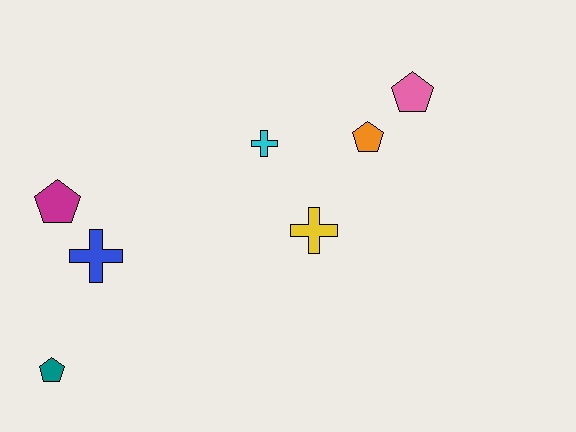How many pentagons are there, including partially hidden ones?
There are 4 pentagons.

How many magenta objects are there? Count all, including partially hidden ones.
There is 1 magenta object.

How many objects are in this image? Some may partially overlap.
There are 7 objects.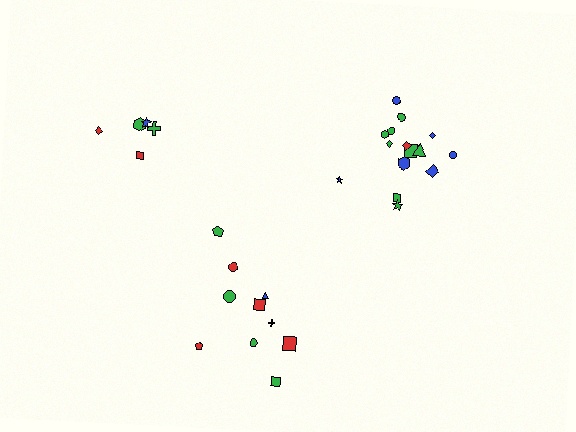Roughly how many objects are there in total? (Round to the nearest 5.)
Roughly 30 objects in total.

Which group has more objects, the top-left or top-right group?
The top-right group.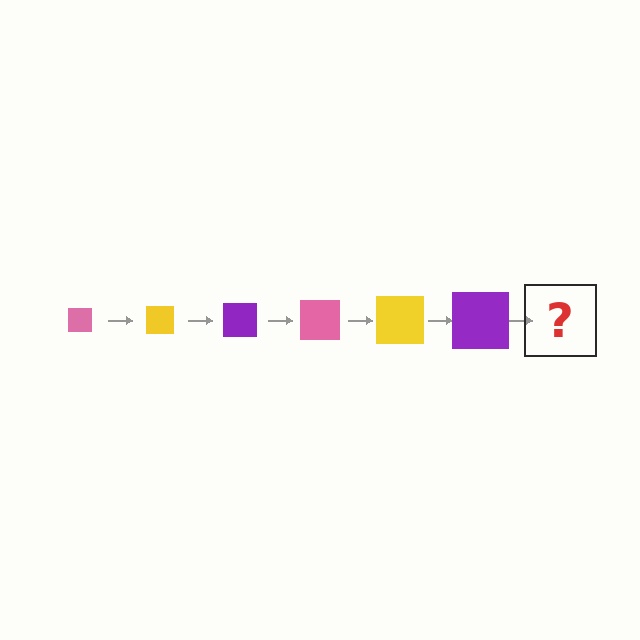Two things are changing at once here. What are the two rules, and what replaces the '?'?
The two rules are that the square grows larger each step and the color cycles through pink, yellow, and purple. The '?' should be a pink square, larger than the previous one.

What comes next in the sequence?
The next element should be a pink square, larger than the previous one.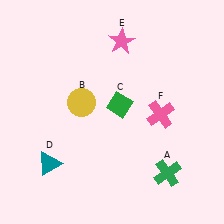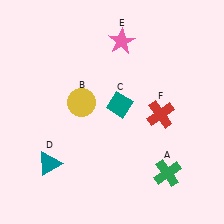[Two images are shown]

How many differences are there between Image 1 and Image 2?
There are 2 differences between the two images.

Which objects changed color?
C changed from green to teal. F changed from pink to red.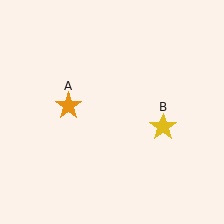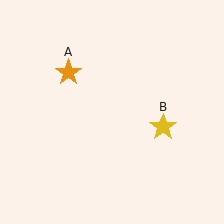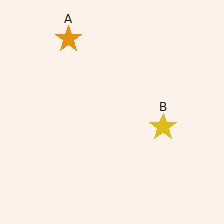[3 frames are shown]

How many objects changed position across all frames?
1 object changed position: orange star (object A).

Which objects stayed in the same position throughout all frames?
Yellow star (object B) remained stationary.